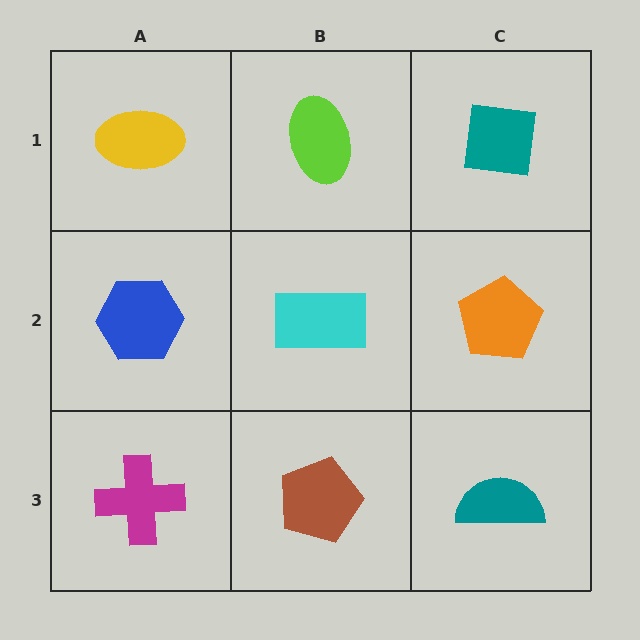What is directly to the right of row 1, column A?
A lime ellipse.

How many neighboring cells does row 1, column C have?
2.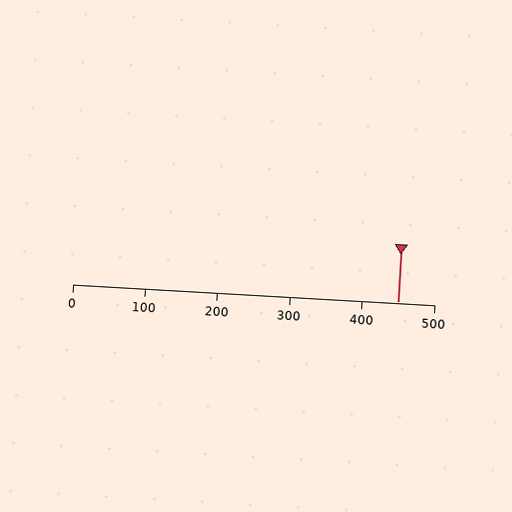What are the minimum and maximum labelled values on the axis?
The axis runs from 0 to 500.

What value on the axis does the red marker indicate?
The marker indicates approximately 450.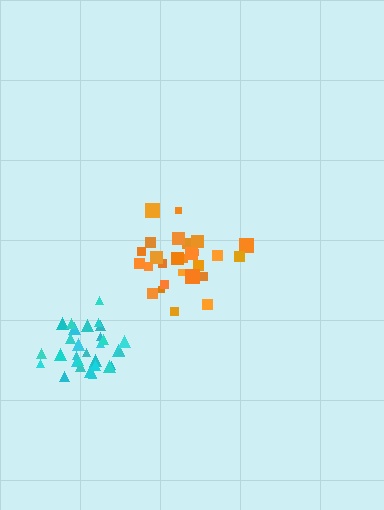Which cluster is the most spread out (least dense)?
Orange.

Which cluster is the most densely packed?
Cyan.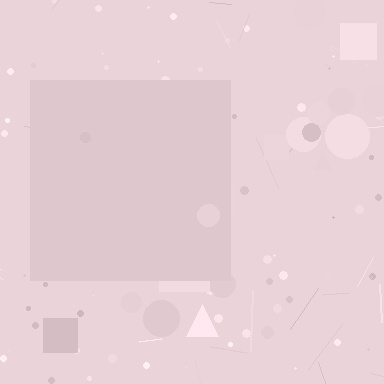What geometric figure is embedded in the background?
A square is embedded in the background.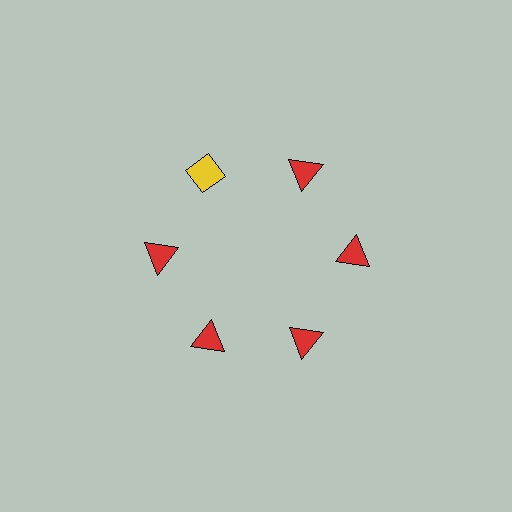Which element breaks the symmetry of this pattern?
The yellow diamond at roughly the 11 o'clock position breaks the symmetry. All other shapes are red triangles.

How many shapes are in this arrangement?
There are 6 shapes arranged in a ring pattern.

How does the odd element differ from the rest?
It differs in both color (yellow instead of red) and shape (diamond instead of triangle).